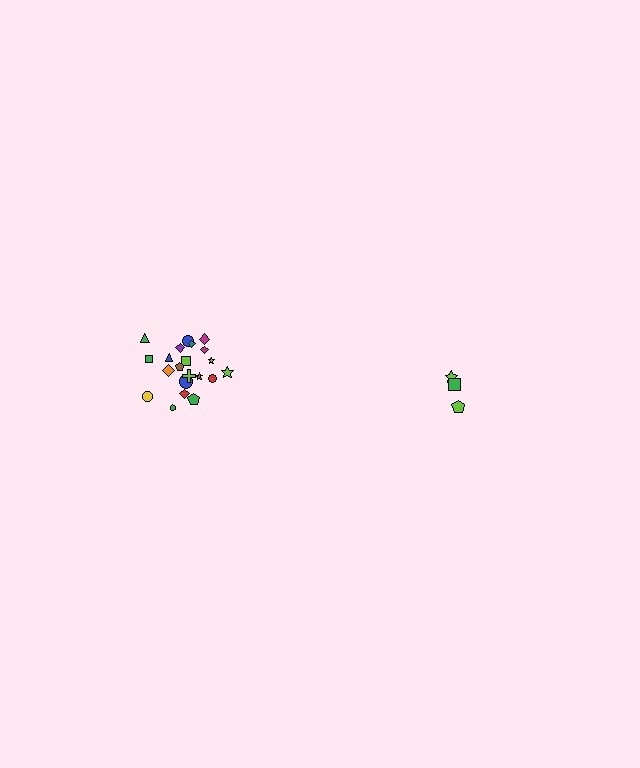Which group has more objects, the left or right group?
The left group.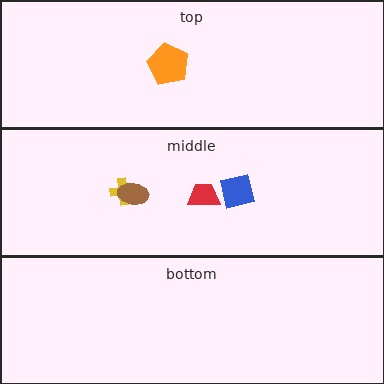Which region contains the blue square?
The middle region.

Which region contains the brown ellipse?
The middle region.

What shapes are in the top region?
The orange pentagon.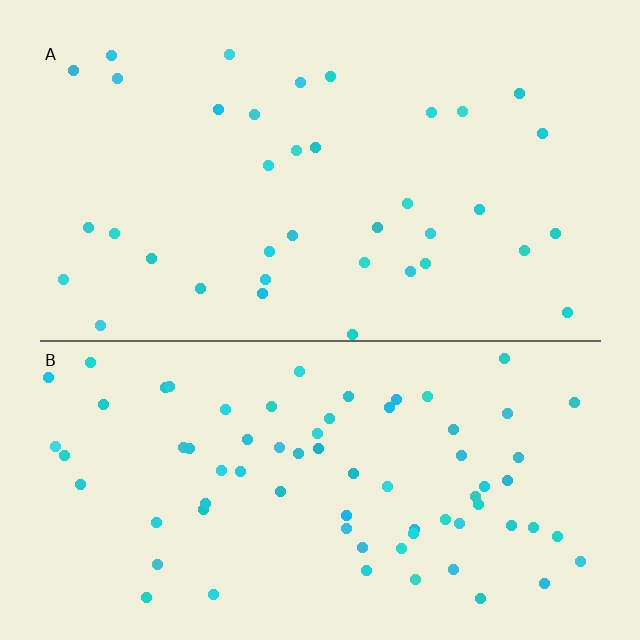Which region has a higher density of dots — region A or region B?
B (the bottom).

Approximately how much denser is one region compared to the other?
Approximately 1.9× — region B over region A.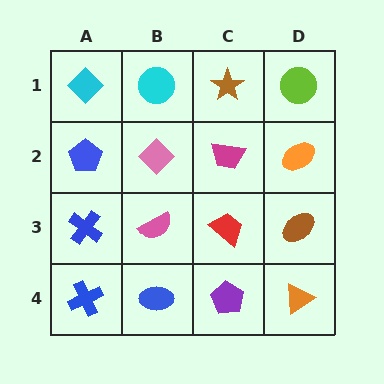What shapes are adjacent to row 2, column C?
A brown star (row 1, column C), a red trapezoid (row 3, column C), a pink diamond (row 2, column B), an orange ellipse (row 2, column D).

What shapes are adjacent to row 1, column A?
A blue pentagon (row 2, column A), a cyan circle (row 1, column B).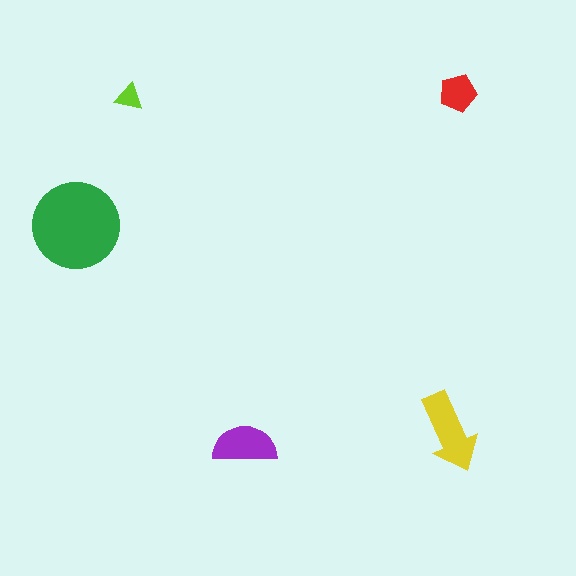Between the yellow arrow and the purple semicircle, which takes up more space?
The yellow arrow.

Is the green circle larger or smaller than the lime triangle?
Larger.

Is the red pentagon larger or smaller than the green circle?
Smaller.